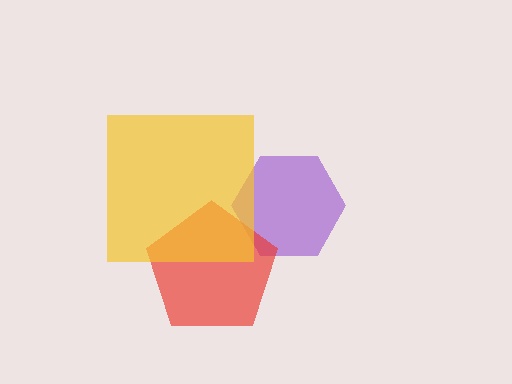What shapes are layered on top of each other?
The layered shapes are: a purple hexagon, a red pentagon, a yellow square.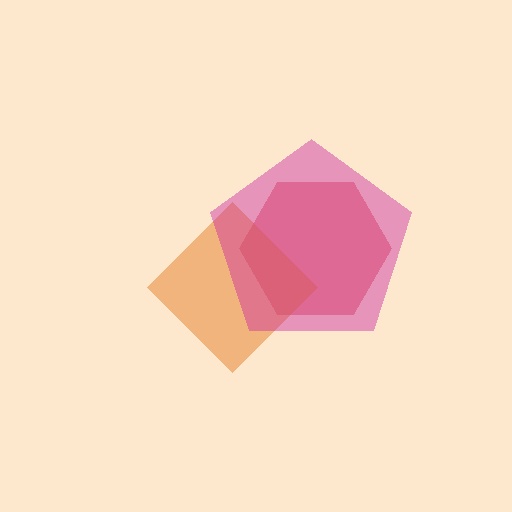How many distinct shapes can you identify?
There are 3 distinct shapes: a red hexagon, an orange diamond, a magenta pentagon.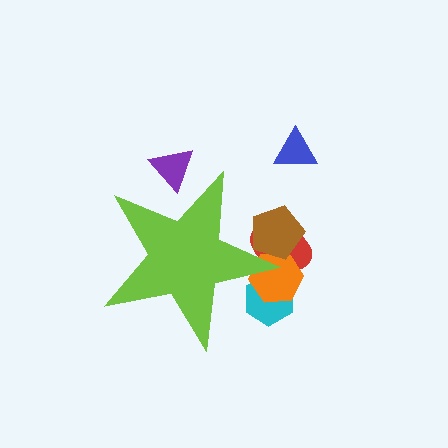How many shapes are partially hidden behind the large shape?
5 shapes are partially hidden.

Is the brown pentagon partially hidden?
Yes, the brown pentagon is partially hidden behind the lime star.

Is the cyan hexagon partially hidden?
Yes, the cyan hexagon is partially hidden behind the lime star.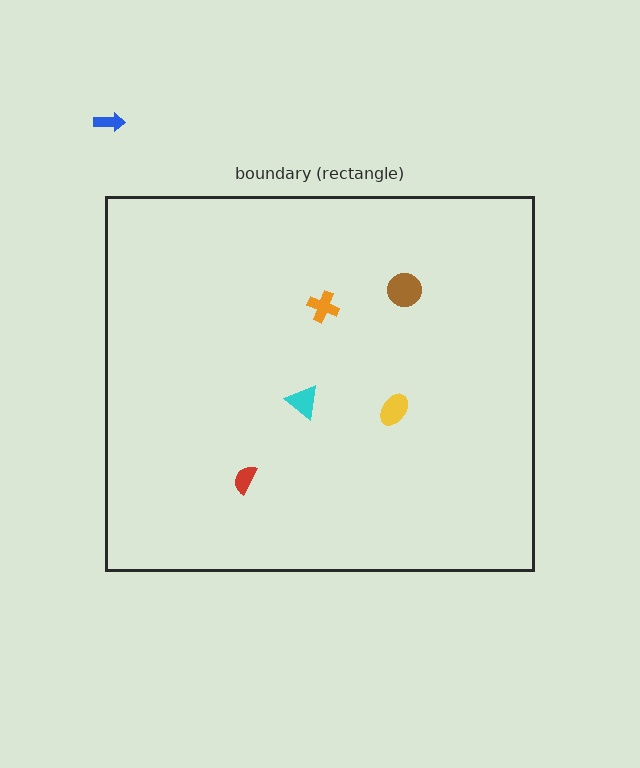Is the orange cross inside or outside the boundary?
Inside.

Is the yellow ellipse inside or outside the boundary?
Inside.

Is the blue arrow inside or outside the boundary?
Outside.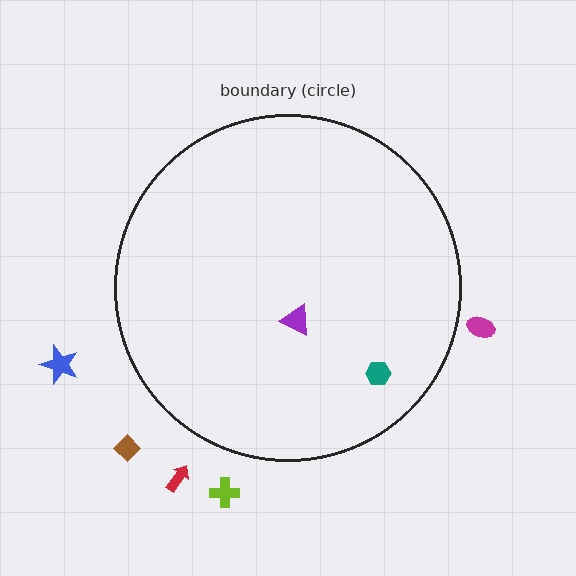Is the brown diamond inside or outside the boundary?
Outside.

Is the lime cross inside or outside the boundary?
Outside.